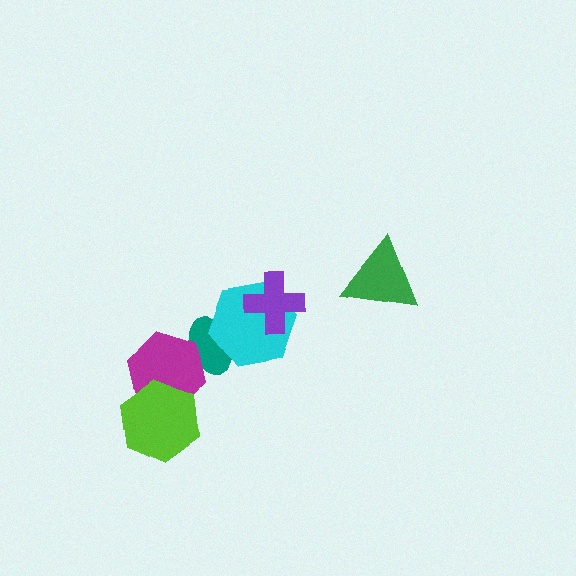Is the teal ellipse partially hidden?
Yes, it is partially covered by another shape.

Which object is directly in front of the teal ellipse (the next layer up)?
The cyan hexagon is directly in front of the teal ellipse.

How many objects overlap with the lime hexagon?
1 object overlaps with the lime hexagon.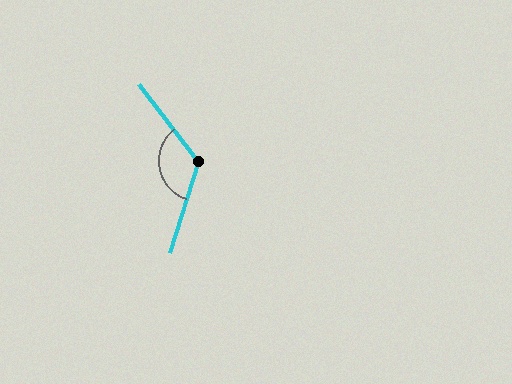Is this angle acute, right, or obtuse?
It is obtuse.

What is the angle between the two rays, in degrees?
Approximately 125 degrees.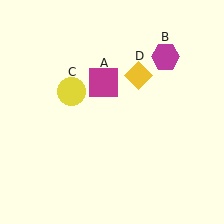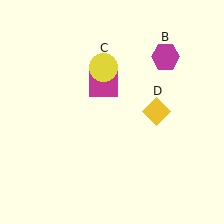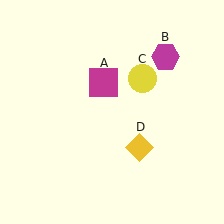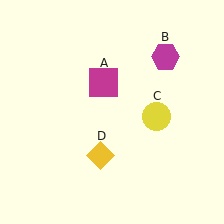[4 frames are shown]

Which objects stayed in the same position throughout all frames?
Magenta square (object A) and magenta hexagon (object B) remained stationary.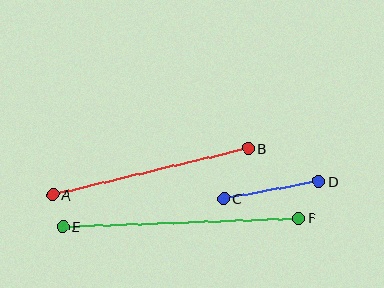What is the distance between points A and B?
The distance is approximately 201 pixels.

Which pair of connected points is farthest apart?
Points E and F are farthest apart.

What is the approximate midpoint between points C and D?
The midpoint is at approximately (271, 190) pixels.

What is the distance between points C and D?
The distance is approximately 97 pixels.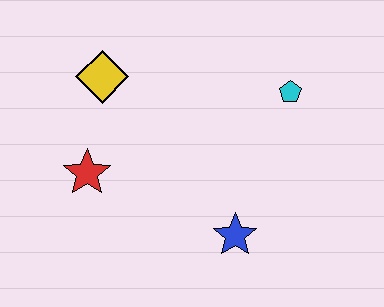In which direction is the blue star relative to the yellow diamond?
The blue star is below the yellow diamond.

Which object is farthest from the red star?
The cyan pentagon is farthest from the red star.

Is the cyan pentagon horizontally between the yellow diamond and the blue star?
No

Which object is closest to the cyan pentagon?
The blue star is closest to the cyan pentagon.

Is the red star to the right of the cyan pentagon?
No